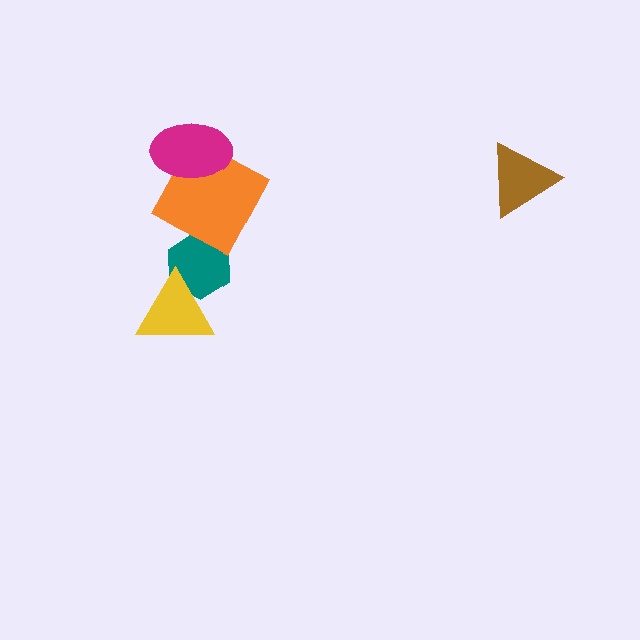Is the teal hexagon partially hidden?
Yes, it is partially covered by another shape.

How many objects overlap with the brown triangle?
0 objects overlap with the brown triangle.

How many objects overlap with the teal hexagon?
2 objects overlap with the teal hexagon.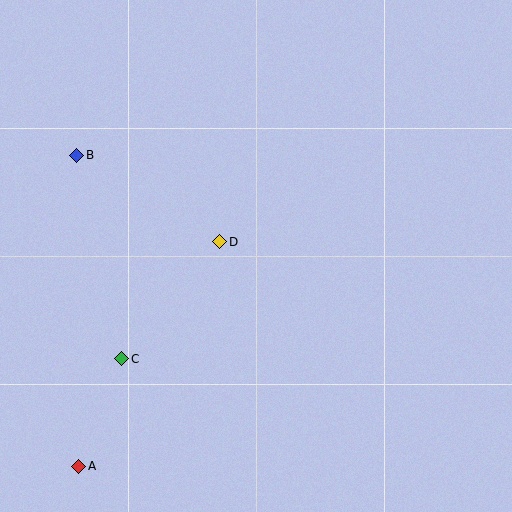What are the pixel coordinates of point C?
Point C is at (122, 359).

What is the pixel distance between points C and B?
The distance between C and B is 209 pixels.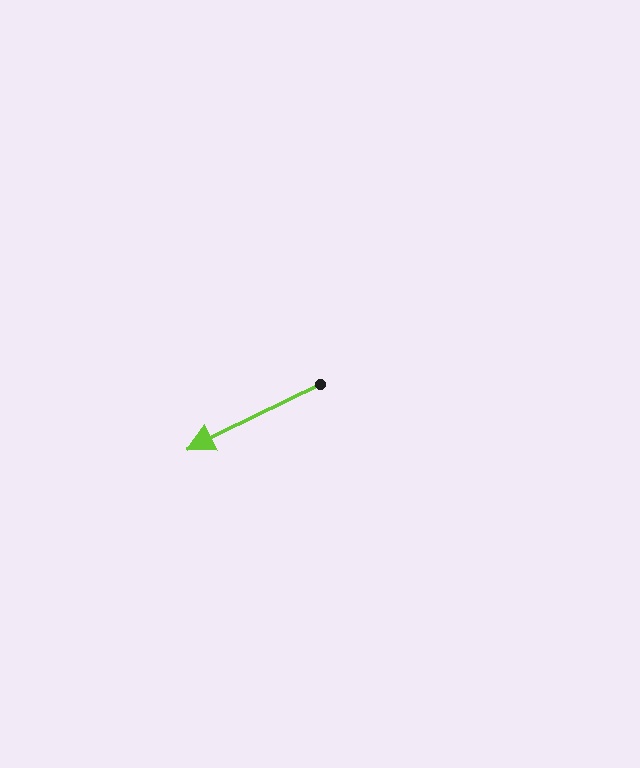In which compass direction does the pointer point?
Southwest.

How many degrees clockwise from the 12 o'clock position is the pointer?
Approximately 244 degrees.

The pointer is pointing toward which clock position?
Roughly 8 o'clock.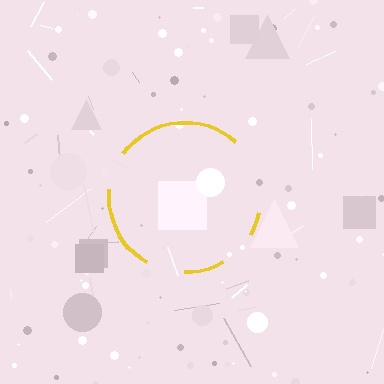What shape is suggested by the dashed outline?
The dashed outline suggests a circle.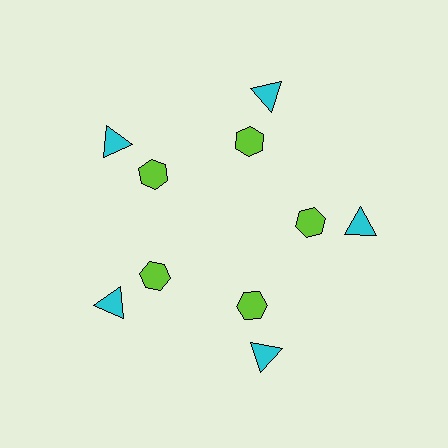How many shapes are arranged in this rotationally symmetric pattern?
There are 10 shapes, arranged in 5 groups of 2.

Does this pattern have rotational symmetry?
Yes, this pattern has 5-fold rotational symmetry. It looks the same after rotating 72 degrees around the center.